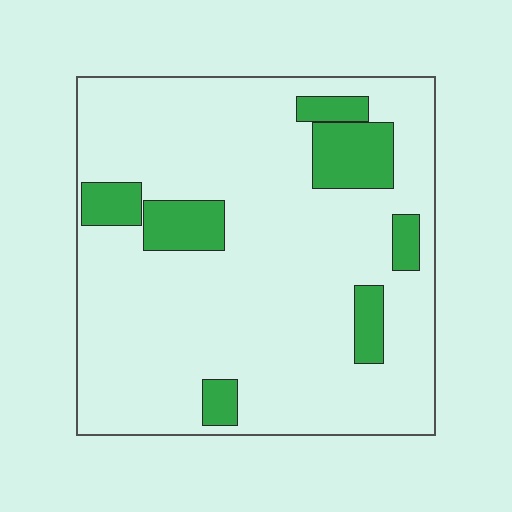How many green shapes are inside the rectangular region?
7.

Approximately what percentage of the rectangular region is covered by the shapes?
Approximately 15%.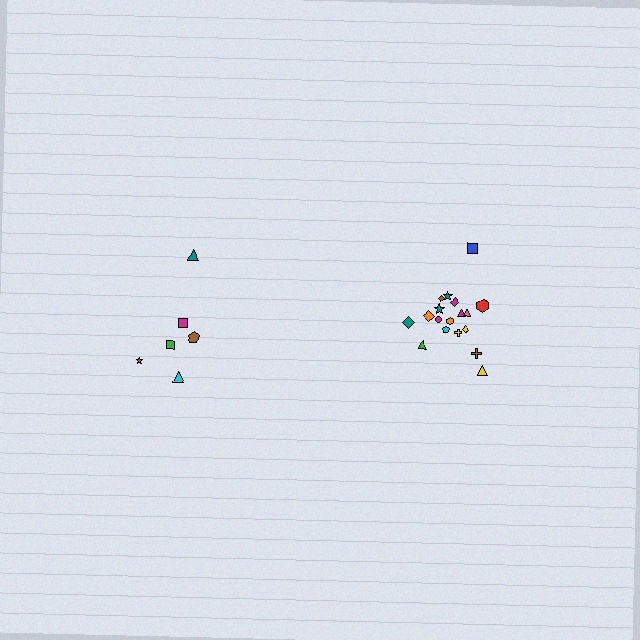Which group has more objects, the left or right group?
The right group.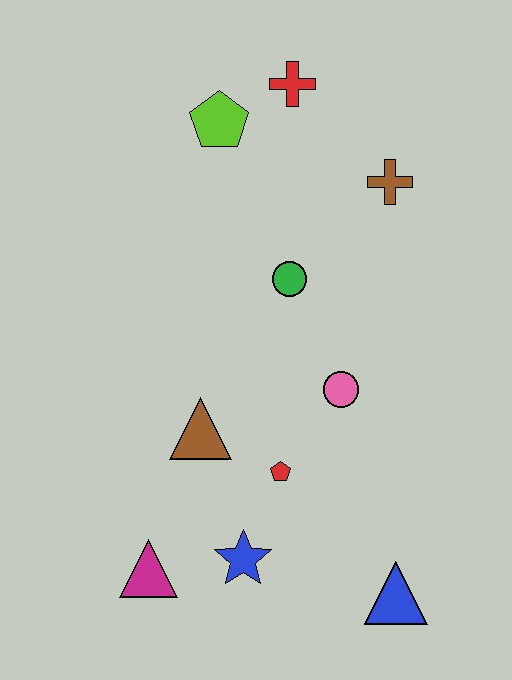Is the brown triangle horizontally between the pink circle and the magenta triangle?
Yes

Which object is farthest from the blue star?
The red cross is farthest from the blue star.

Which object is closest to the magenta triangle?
The blue star is closest to the magenta triangle.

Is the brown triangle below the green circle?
Yes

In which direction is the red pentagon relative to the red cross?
The red pentagon is below the red cross.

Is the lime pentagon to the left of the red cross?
Yes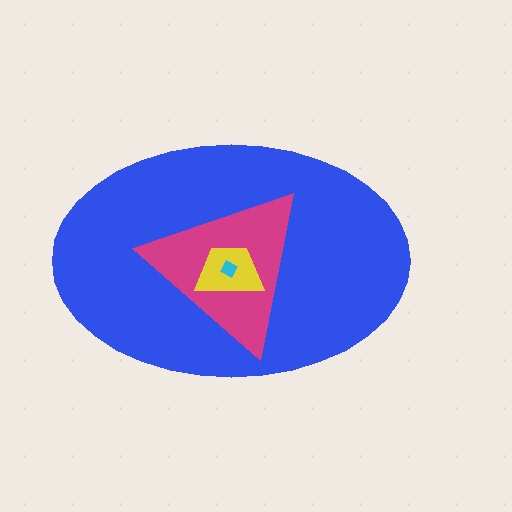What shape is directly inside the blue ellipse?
The magenta triangle.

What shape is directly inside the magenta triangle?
The yellow trapezoid.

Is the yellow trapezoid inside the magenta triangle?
Yes.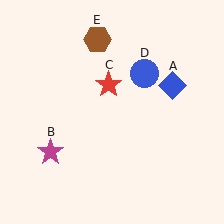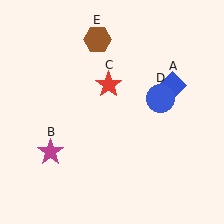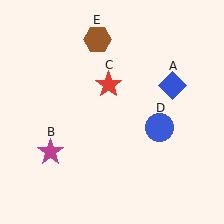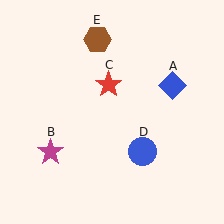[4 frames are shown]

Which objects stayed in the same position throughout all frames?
Blue diamond (object A) and magenta star (object B) and red star (object C) and brown hexagon (object E) remained stationary.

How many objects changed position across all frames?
1 object changed position: blue circle (object D).